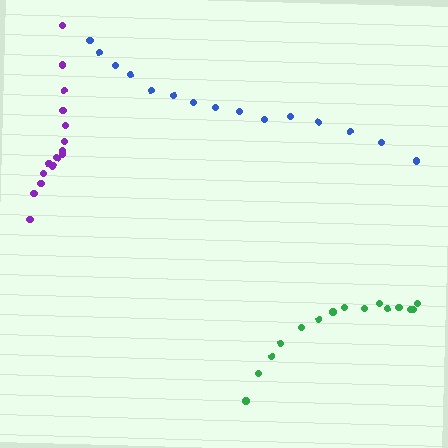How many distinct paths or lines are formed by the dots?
There are 3 distinct paths.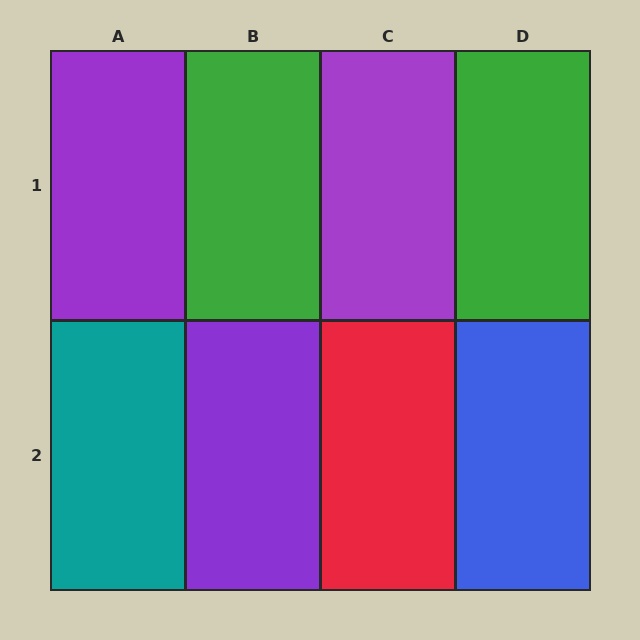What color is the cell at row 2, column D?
Blue.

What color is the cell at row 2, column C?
Red.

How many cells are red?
1 cell is red.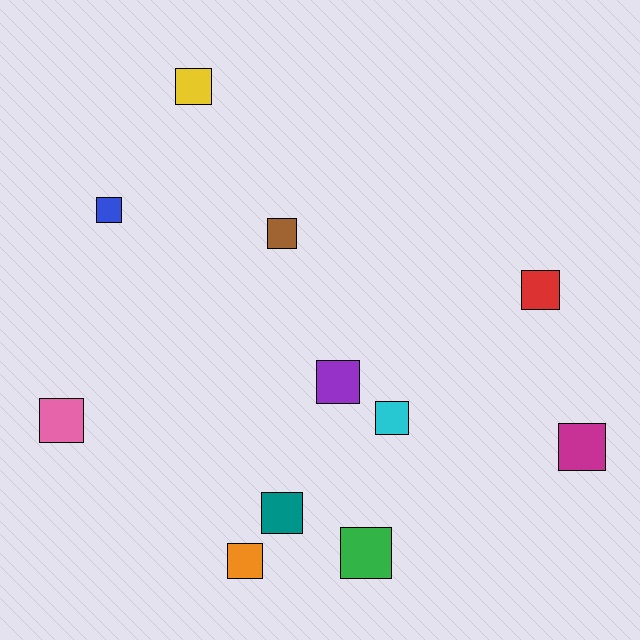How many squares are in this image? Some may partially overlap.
There are 11 squares.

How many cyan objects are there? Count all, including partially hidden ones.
There is 1 cyan object.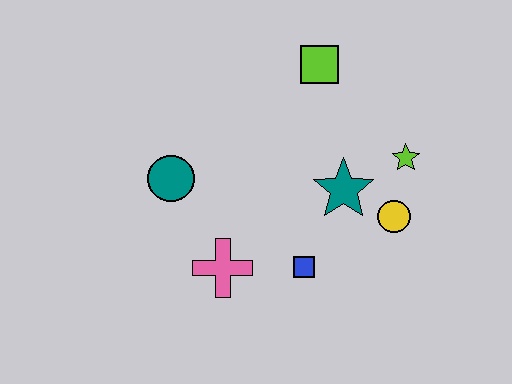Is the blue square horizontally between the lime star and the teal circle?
Yes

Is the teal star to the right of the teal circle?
Yes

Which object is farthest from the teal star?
The teal circle is farthest from the teal star.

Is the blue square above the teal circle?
No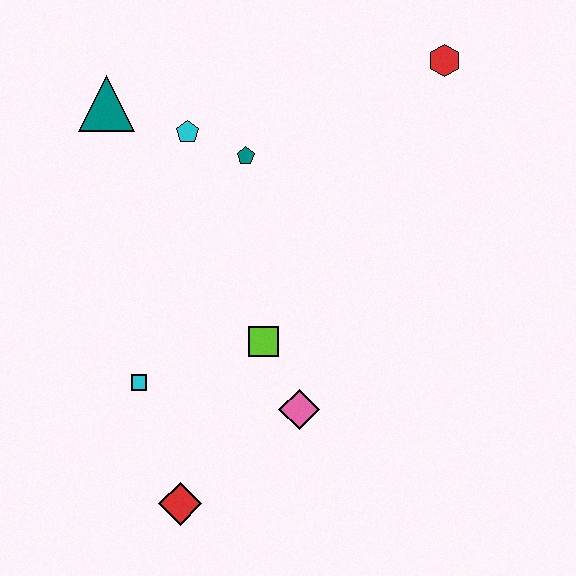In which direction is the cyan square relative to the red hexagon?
The cyan square is below the red hexagon.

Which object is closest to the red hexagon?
The teal pentagon is closest to the red hexagon.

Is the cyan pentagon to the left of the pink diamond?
Yes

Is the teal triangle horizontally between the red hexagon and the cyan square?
No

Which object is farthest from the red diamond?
The red hexagon is farthest from the red diamond.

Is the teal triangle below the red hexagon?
Yes